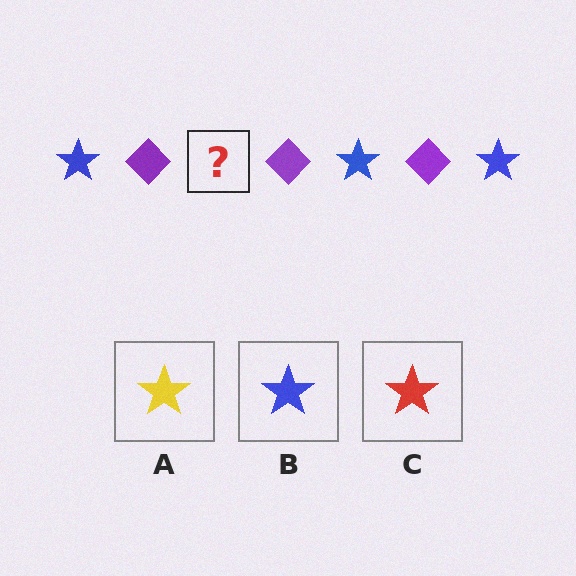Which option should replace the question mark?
Option B.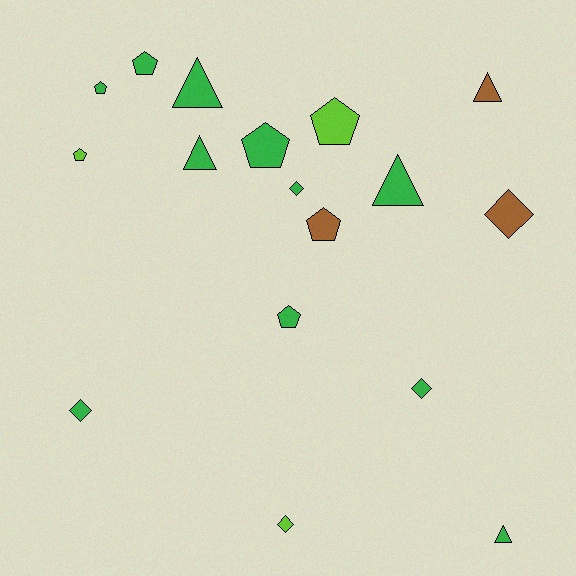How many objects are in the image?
There are 17 objects.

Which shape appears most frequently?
Pentagon, with 7 objects.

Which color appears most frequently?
Green, with 11 objects.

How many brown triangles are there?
There is 1 brown triangle.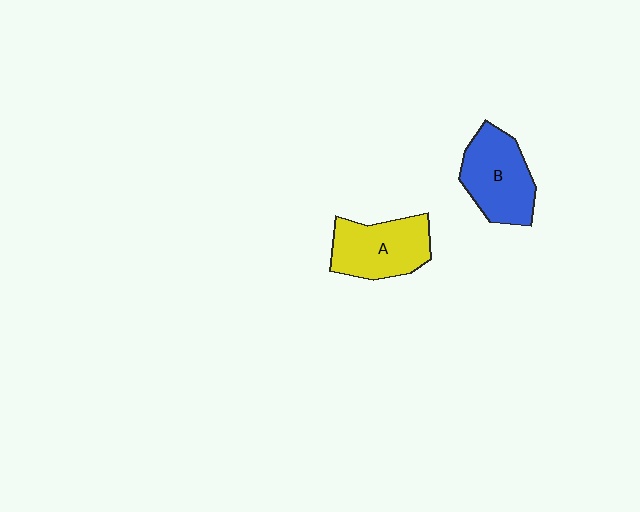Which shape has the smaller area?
Shape A (yellow).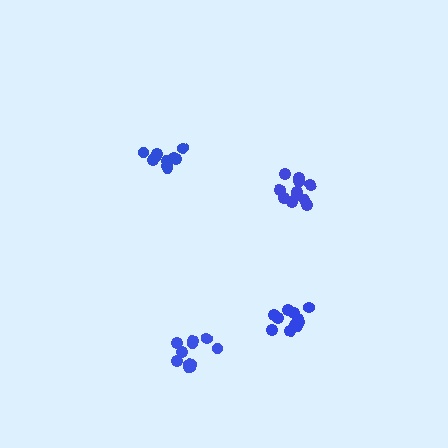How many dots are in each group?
Group 1: 11 dots, Group 2: 11 dots, Group 3: 10 dots, Group 4: 12 dots (44 total).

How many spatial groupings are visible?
There are 4 spatial groupings.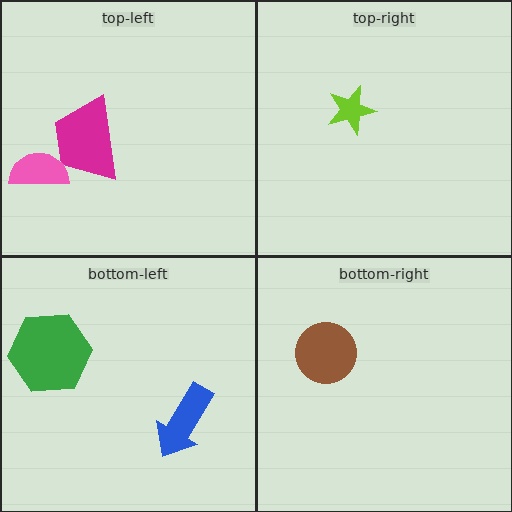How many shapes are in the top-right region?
1.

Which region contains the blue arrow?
The bottom-left region.